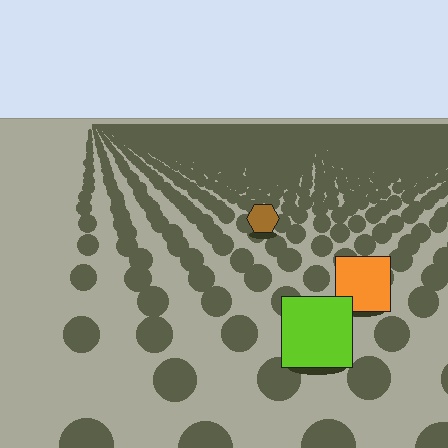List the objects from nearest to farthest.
From nearest to farthest: the lime square, the orange square, the brown hexagon.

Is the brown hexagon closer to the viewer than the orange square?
No. The orange square is closer — you can tell from the texture gradient: the ground texture is coarser near it.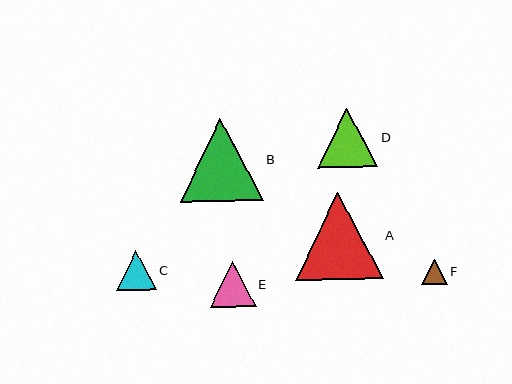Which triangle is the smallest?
Triangle F is the smallest with a size of approximately 25 pixels.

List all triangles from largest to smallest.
From largest to smallest: A, B, D, E, C, F.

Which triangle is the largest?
Triangle A is the largest with a size of approximately 87 pixels.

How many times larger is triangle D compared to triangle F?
Triangle D is approximately 2.4 times the size of triangle F.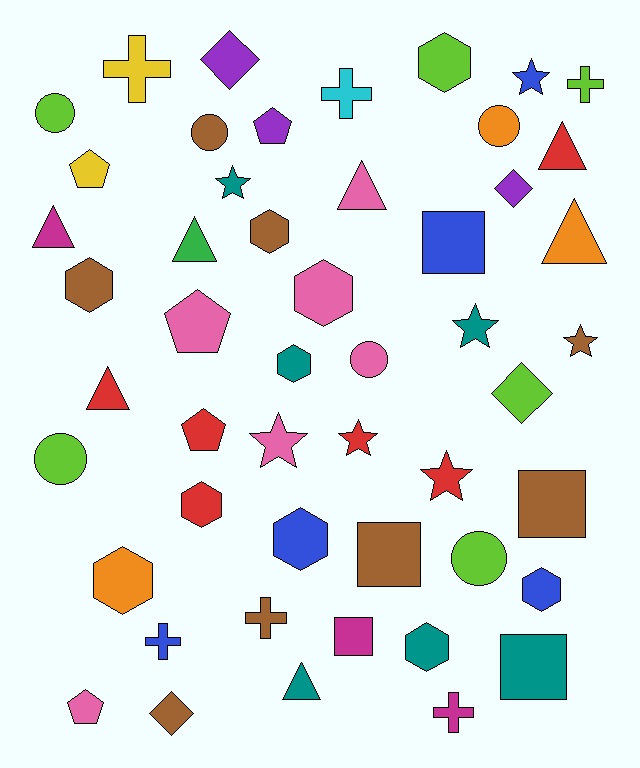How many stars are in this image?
There are 7 stars.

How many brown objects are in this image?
There are 8 brown objects.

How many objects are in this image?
There are 50 objects.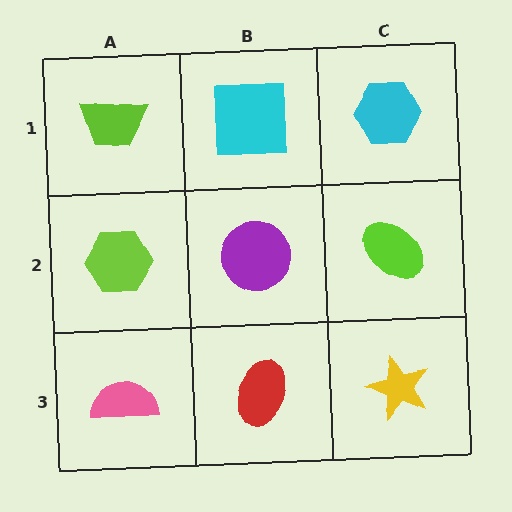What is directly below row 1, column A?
A lime hexagon.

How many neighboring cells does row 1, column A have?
2.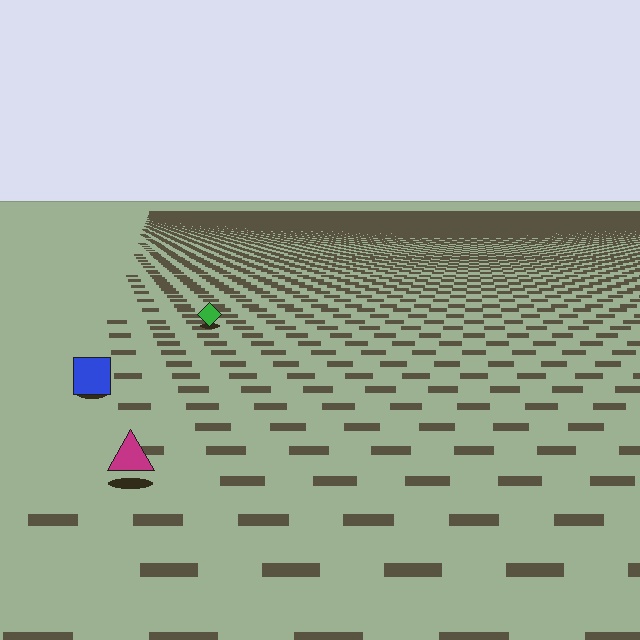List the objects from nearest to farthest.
From nearest to farthest: the magenta triangle, the blue square, the green diamond.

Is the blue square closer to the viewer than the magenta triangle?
No. The magenta triangle is closer — you can tell from the texture gradient: the ground texture is coarser near it.